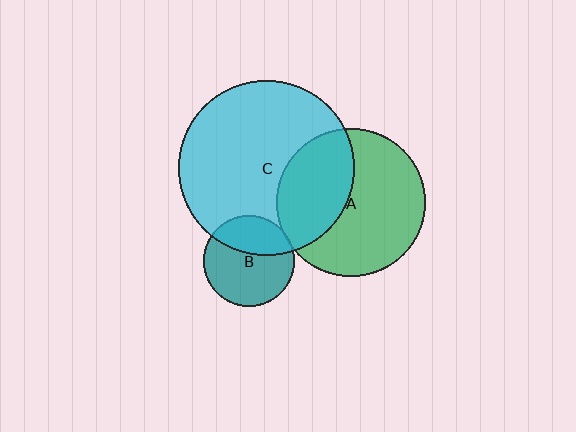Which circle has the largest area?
Circle C (cyan).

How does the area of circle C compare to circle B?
Approximately 3.7 times.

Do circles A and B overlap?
Yes.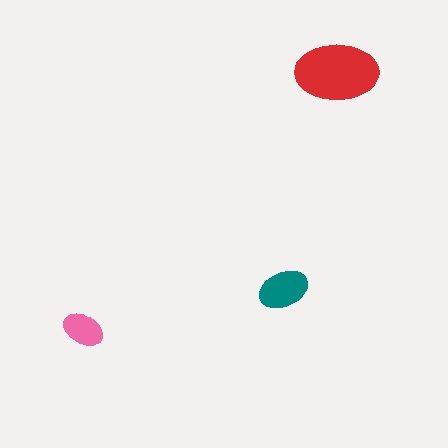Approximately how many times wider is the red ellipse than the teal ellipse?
About 1.5 times wider.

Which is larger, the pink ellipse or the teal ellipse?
The teal one.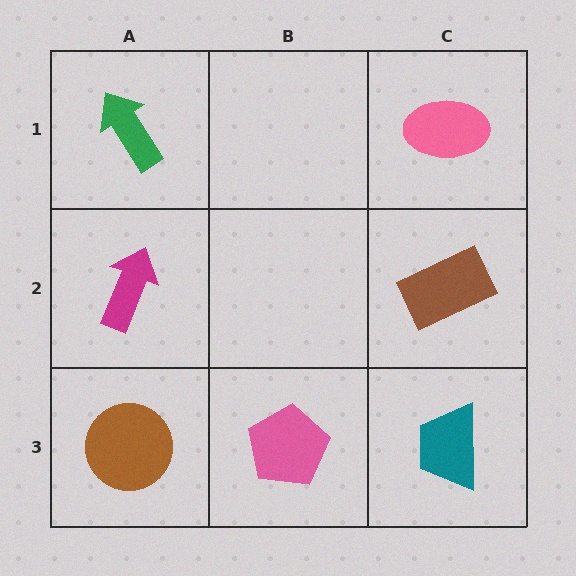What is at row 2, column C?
A brown rectangle.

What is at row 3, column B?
A pink pentagon.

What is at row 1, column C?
A pink ellipse.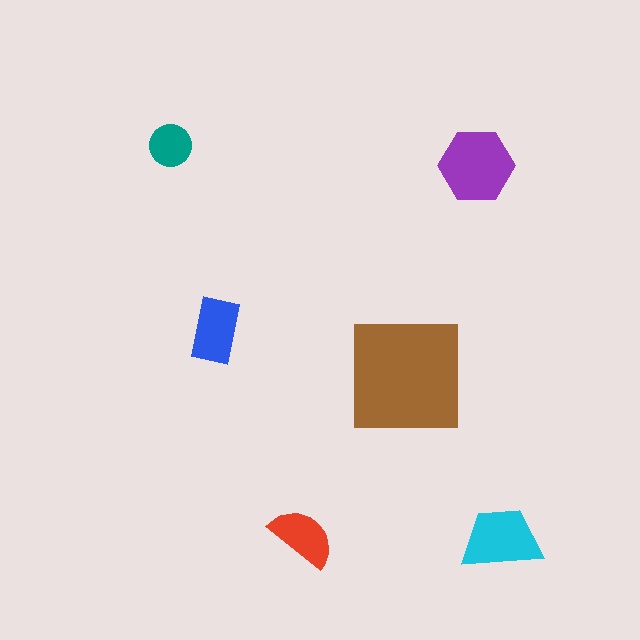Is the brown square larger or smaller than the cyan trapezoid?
Larger.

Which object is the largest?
The brown square.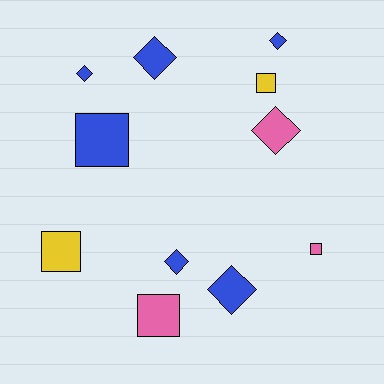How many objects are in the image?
There are 11 objects.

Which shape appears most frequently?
Diamond, with 6 objects.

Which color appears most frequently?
Blue, with 6 objects.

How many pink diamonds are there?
There is 1 pink diamond.